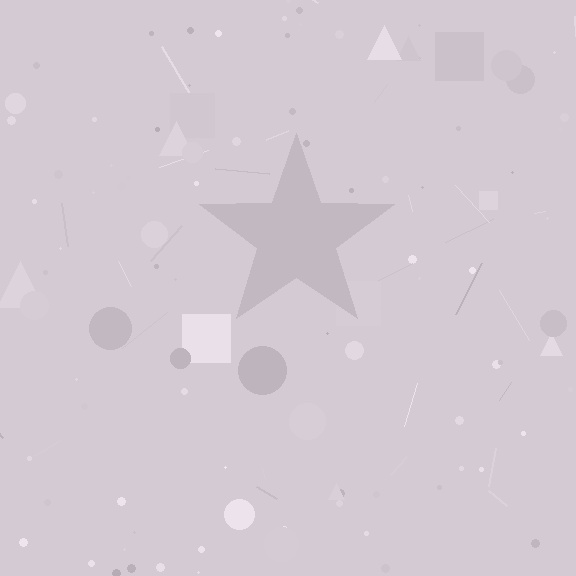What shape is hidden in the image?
A star is hidden in the image.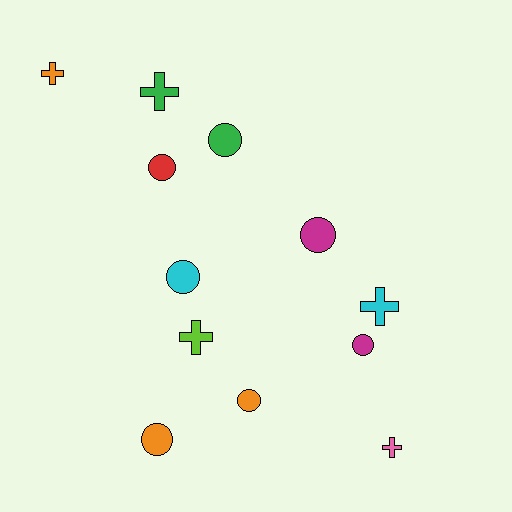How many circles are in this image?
There are 7 circles.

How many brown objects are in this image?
There are no brown objects.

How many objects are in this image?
There are 12 objects.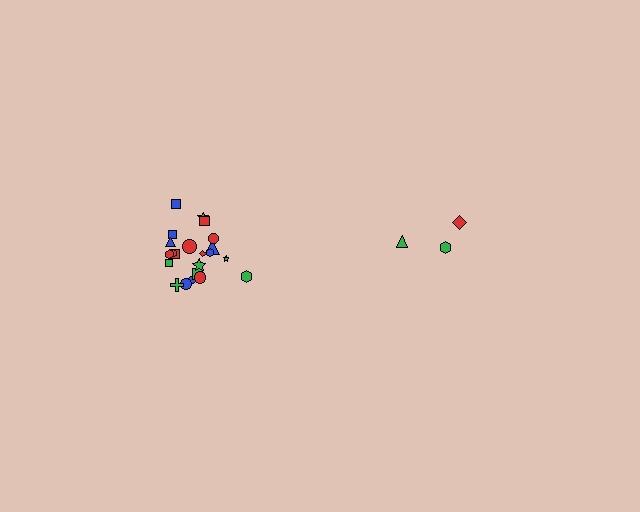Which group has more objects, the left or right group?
The left group.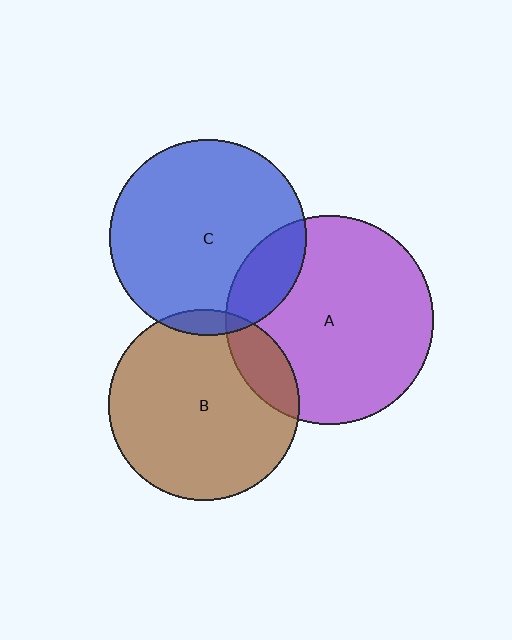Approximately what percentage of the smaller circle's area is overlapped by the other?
Approximately 20%.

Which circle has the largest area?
Circle A (purple).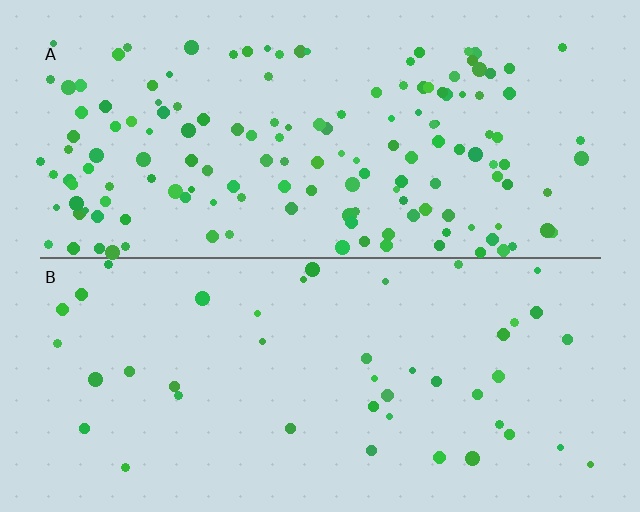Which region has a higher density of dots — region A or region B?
A (the top).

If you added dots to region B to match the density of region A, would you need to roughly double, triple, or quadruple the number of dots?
Approximately quadruple.